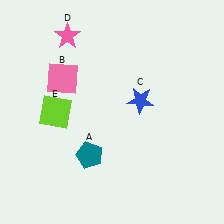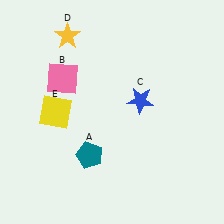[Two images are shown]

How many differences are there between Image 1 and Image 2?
There are 2 differences between the two images.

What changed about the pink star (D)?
In Image 1, D is pink. In Image 2, it changed to yellow.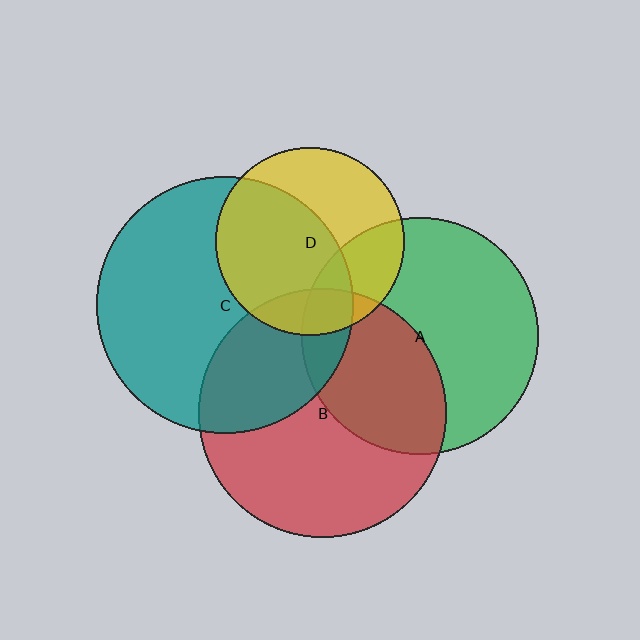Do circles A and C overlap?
Yes.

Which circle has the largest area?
Circle C (teal).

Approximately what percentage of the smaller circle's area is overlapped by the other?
Approximately 10%.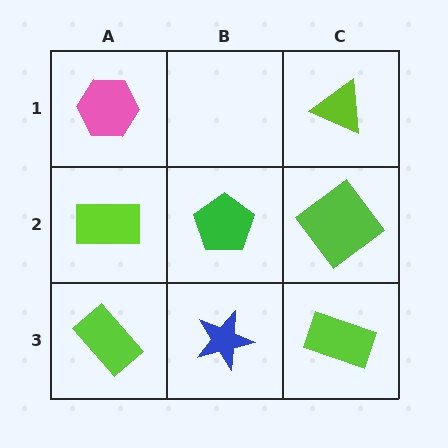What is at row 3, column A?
A lime rectangle.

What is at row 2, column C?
A lime diamond.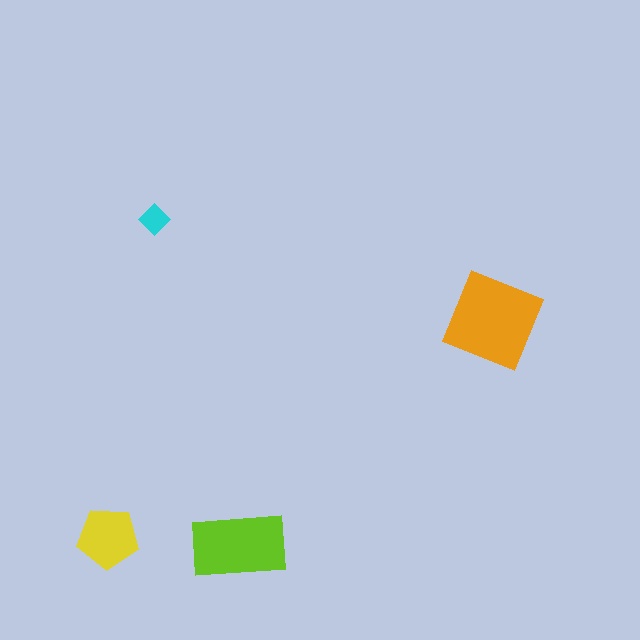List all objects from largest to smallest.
The orange square, the lime rectangle, the yellow pentagon, the cyan diamond.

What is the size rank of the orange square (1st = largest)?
1st.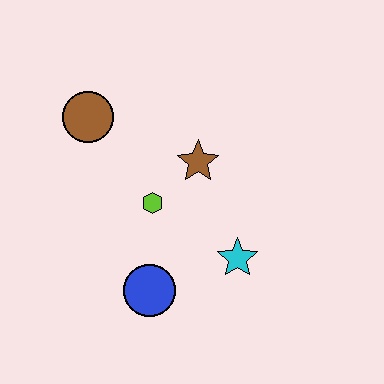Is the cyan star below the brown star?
Yes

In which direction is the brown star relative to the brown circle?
The brown star is to the right of the brown circle.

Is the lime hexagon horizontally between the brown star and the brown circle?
Yes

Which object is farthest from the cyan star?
The brown circle is farthest from the cyan star.